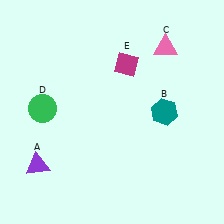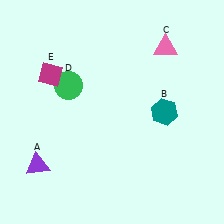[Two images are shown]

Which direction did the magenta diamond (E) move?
The magenta diamond (E) moved left.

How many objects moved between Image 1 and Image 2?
2 objects moved between the two images.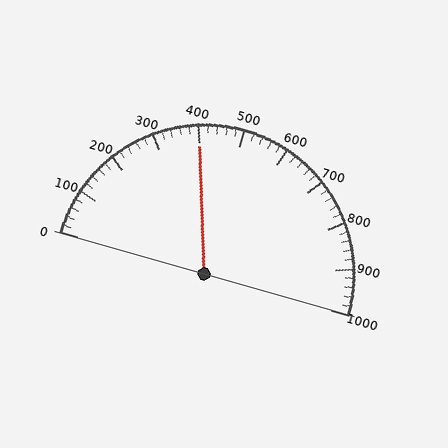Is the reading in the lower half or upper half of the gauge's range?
The reading is in the lower half of the range (0 to 1000).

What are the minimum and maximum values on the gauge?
The gauge ranges from 0 to 1000.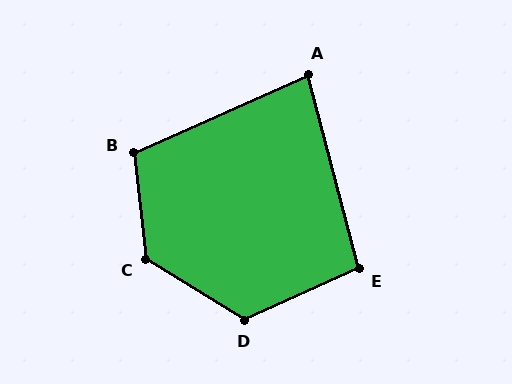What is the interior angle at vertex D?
Approximately 124 degrees (obtuse).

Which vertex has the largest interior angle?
C, at approximately 129 degrees.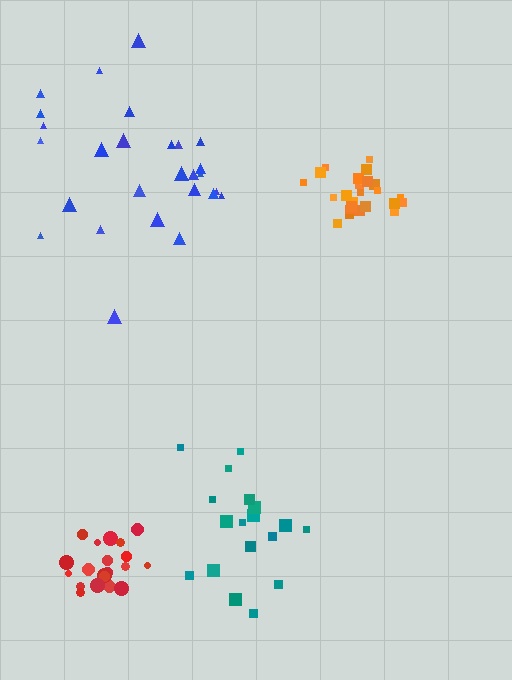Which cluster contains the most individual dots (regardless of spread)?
Blue (27).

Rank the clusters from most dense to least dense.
orange, red, teal, blue.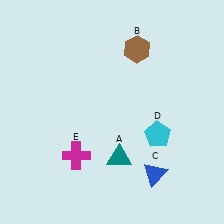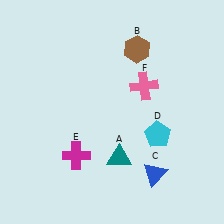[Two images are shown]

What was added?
A pink cross (F) was added in Image 2.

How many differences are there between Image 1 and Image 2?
There is 1 difference between the two images.